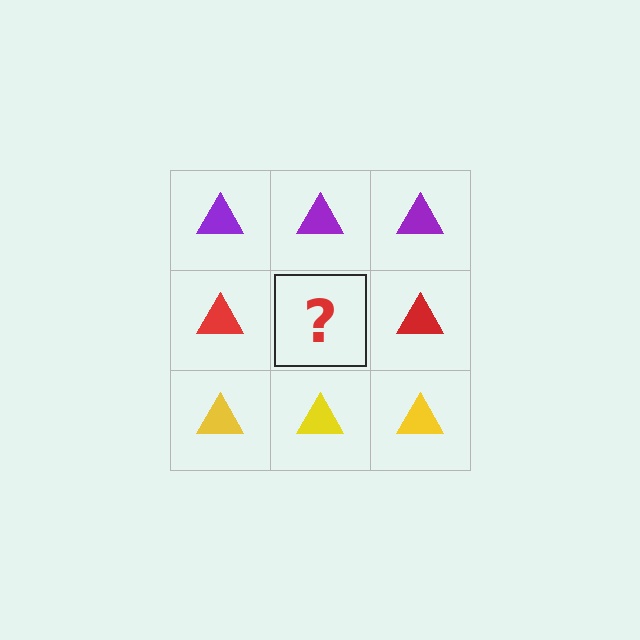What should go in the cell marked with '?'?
The missing cell should contain a red triangle.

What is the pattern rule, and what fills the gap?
The rule is that each row has a consistent color. The gap should be filled with a red triangle.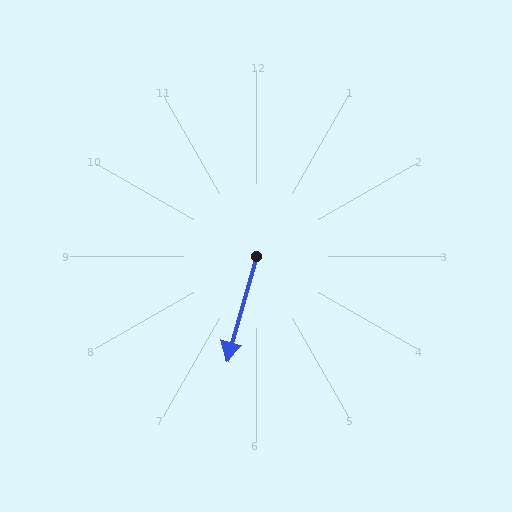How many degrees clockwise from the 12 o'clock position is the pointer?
Approximately 196 degrees.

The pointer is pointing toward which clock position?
Roughly 7 o'clock.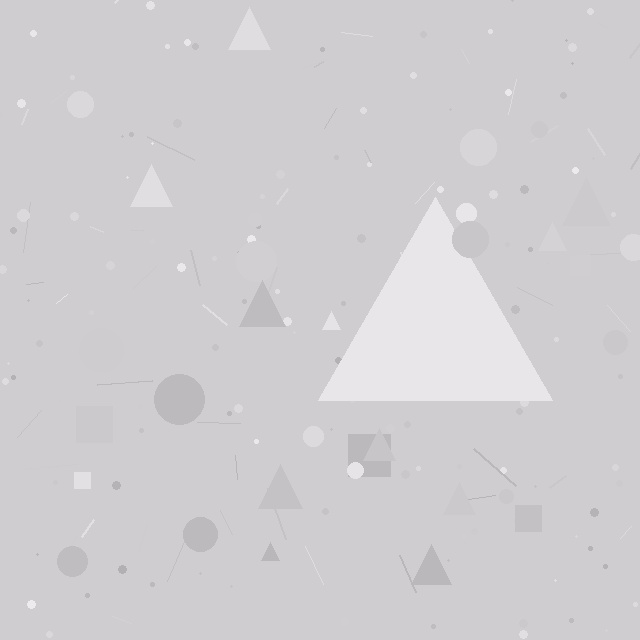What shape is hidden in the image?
A triangle is hidden in the image.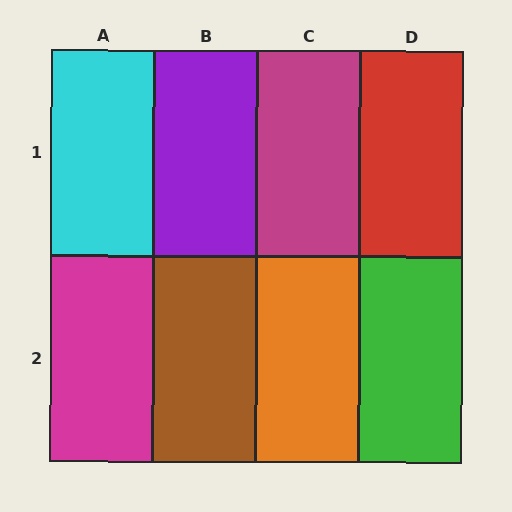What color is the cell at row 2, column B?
Brown.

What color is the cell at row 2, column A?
Magenta.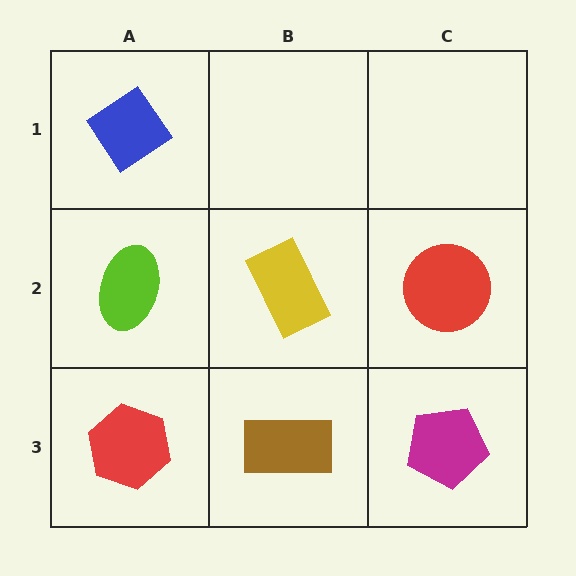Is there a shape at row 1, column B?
No, that cell is empty.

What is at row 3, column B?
A brown rectangle.